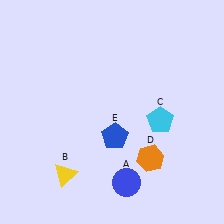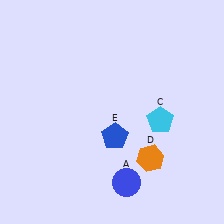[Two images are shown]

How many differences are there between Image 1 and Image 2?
There is 1 difference between the two images.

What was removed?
The yellow triangle (B) was removed in Image 2.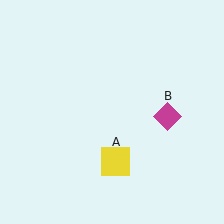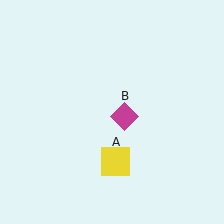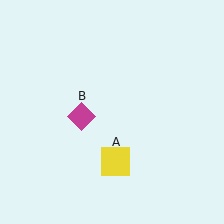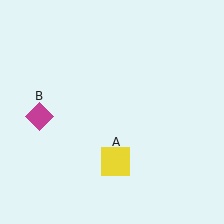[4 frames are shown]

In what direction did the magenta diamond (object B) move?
The magenta diamond (object B) moved left.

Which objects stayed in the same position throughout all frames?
Yellow square (object A) remained stationary.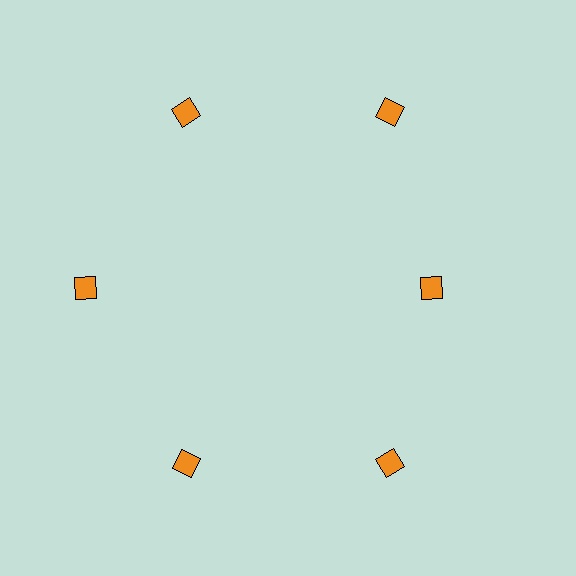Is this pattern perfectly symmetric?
No. The 6 orange diamonds are arranged in a ring, but one element near the 3 o'clock position is pulled inward toward the center, breaking the 6-fold rotational symmetry.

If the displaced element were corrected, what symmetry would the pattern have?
It would have 6-fold rotational symmetry — the pattern would map onto itself every 60 degrees.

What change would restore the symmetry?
The symmetry would be restored by moving it outward, back onto the ring so that all 6 diamonds sit at equal angles and equal distance from the center.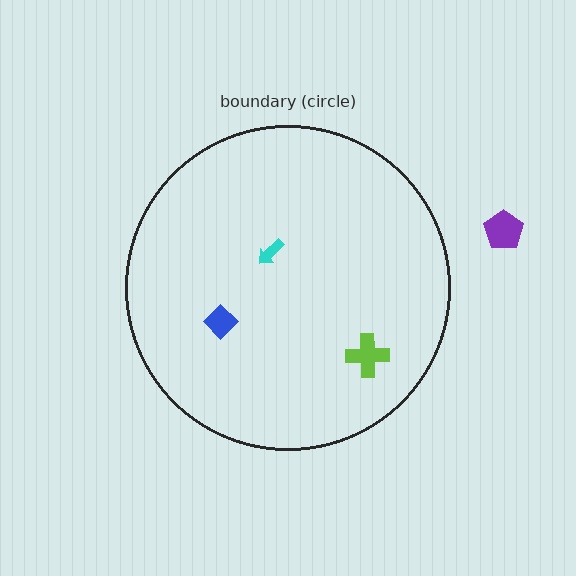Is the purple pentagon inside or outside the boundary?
Outside.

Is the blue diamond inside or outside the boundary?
Inside.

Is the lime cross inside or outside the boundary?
Inside.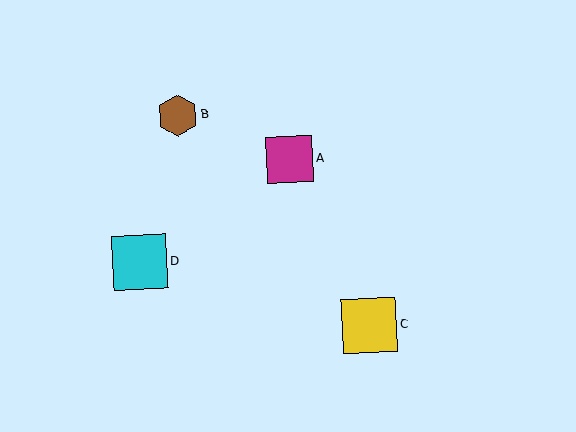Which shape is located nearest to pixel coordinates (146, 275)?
The cyan square (labeled D) at (140, 262) is nearest to that location.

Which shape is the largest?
The yellow square (labeled C) is the largest.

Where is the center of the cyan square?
The center of the cyan square is at (140, 262).